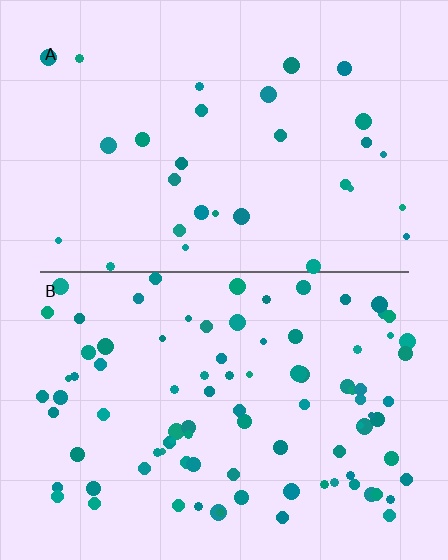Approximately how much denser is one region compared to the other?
Approximately 3.0× — region B over region A.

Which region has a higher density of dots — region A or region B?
B (the bottom).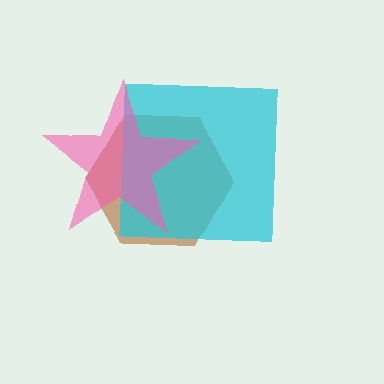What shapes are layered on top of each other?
The layered shapes are: a brown hexagon, a cyan square, a pink star.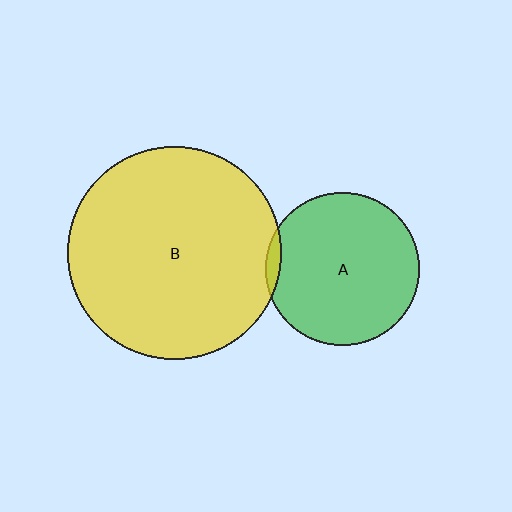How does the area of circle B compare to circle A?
Approximately 1.9 times.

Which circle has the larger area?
Circle B (yellow).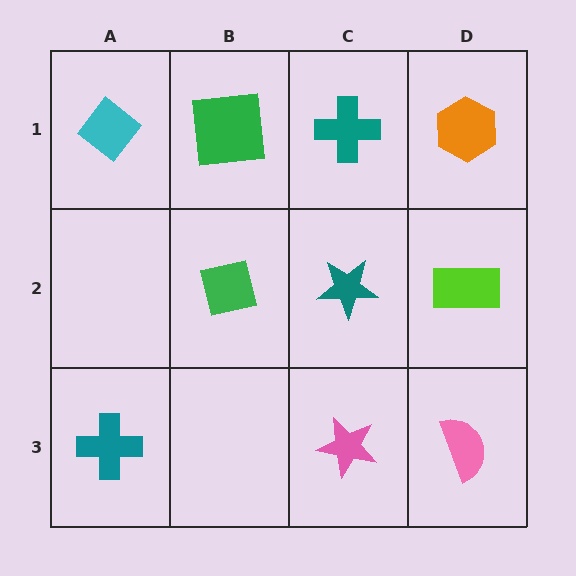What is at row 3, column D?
A pink semicircle.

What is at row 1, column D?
An orange hexagon.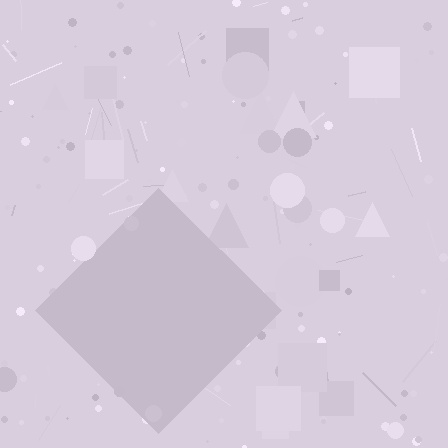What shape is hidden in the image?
A diamond is hidden in the image.